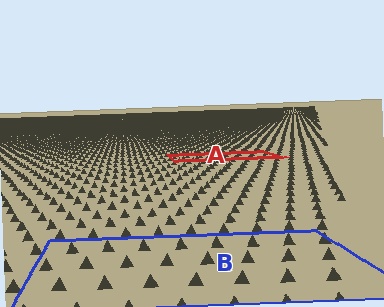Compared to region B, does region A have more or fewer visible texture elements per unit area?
Region A has more texture elements per unit area — they are packed more densely because it is farther away.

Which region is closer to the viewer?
Region B is closer. The texture elements there are larger and more spread out.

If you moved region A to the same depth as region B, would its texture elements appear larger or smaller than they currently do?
They would appear larger. At a closer depth, the same texture elements are projected at a bigger on-screen size.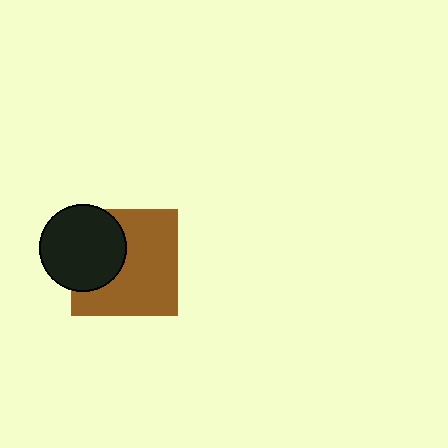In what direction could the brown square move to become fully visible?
The brown square could move right. That would shift it out from behind the black circle entirely.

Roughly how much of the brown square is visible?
Most of it is visible (roughly 65%).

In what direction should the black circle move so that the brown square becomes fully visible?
The black circle should move left. That is the shortest direction to clear the overlap and leave the brown square fully visible.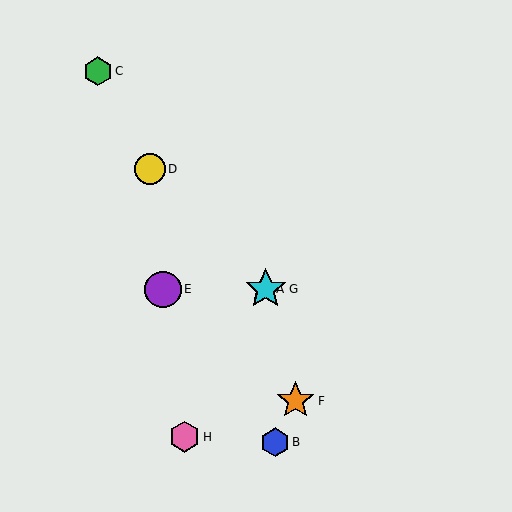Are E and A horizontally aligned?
Yes, both are at y≈289.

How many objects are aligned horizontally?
3 objects (A, E, G) are aligned horizontally.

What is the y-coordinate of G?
Object G is at y≈289.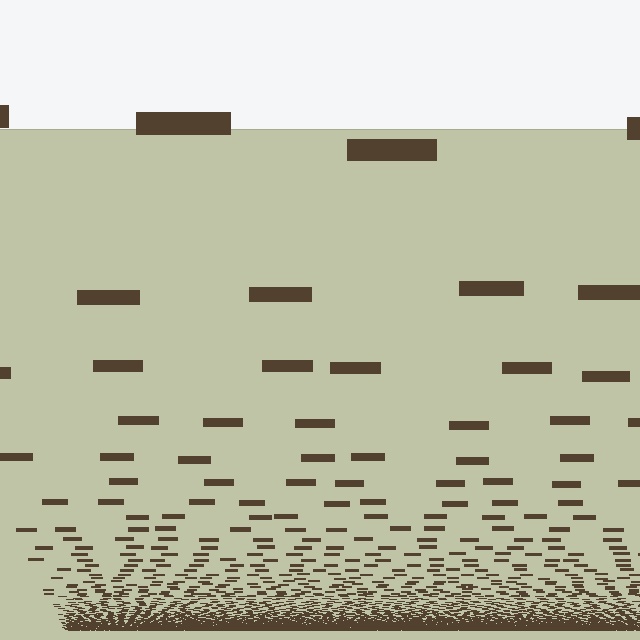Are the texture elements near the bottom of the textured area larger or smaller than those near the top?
Smaller. The gradient is inverted — elements near the bottom are smaller and denser.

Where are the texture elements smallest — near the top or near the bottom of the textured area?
Near the bottom.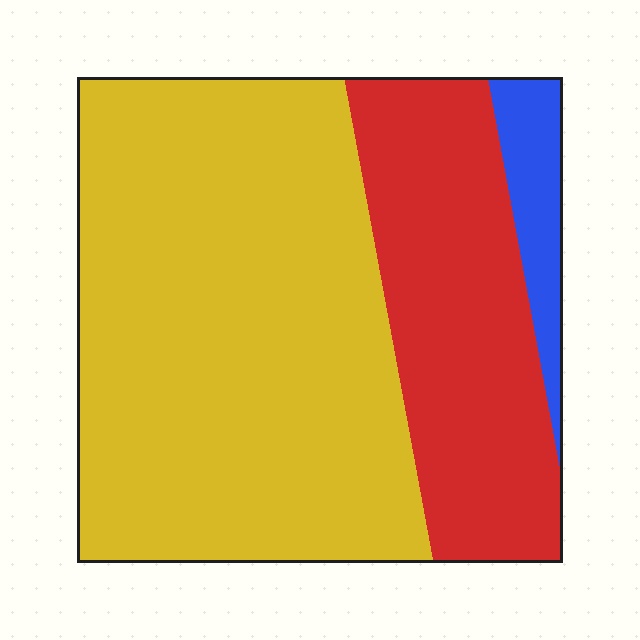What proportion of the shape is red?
Red covers roughly 30% of the shape.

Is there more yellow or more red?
Yellow.